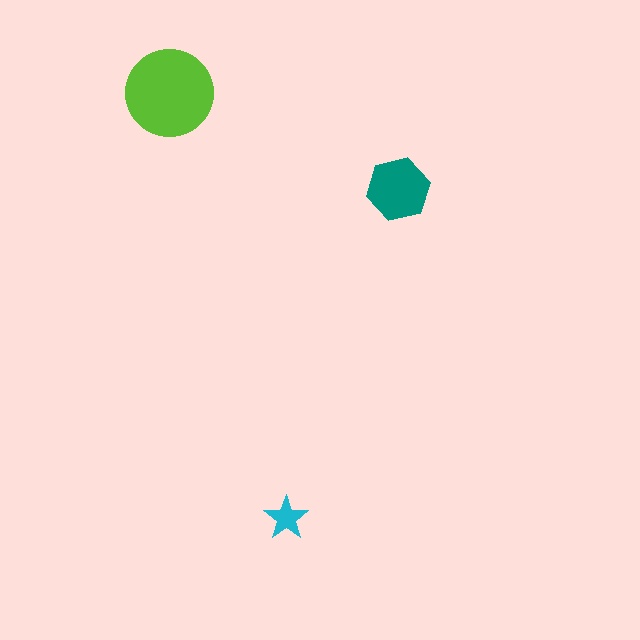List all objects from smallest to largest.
The cyan star, the teal hexagon, the lime circle.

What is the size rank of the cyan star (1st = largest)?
3rd.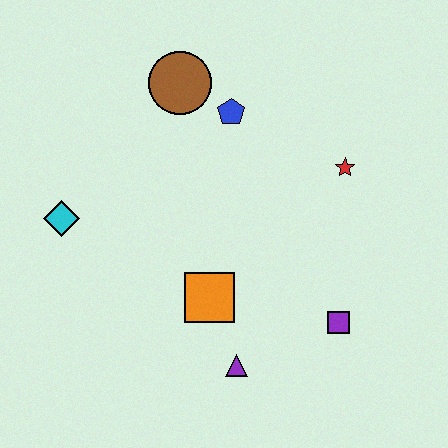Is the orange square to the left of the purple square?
Yes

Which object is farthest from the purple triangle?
The brown circle is farthest from the purple triangle.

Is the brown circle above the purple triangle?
Yes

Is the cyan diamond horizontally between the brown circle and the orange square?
No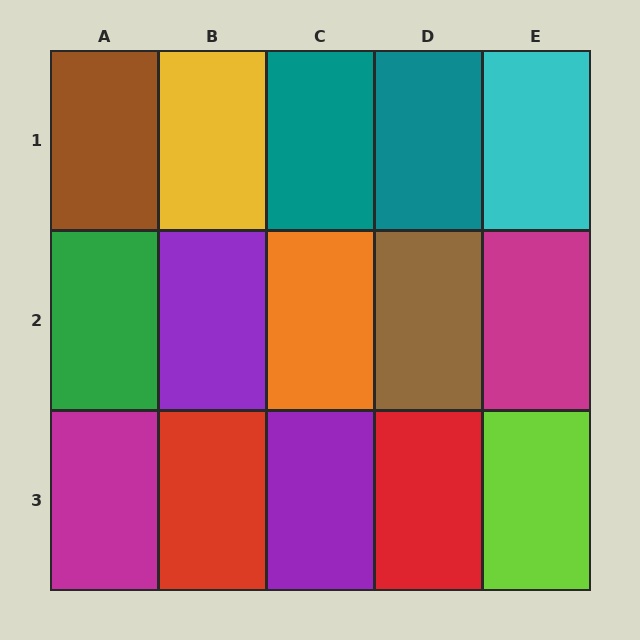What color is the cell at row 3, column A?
Magenta.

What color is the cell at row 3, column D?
Red.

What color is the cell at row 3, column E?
Lime.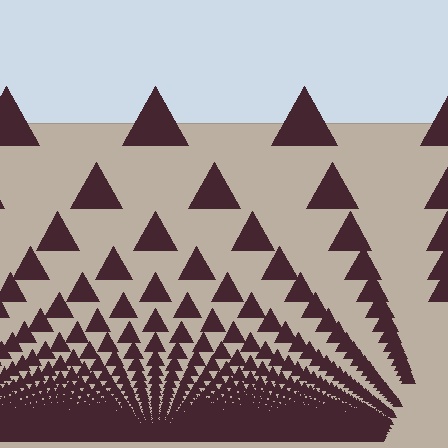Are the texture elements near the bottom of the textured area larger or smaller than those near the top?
Smaller. The gradient is inverted — elements near the bottom are smaller and denser.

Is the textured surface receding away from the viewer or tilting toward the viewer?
The surface appears to tilt toward the viewer. Texture elements get larger and sparser toward the top.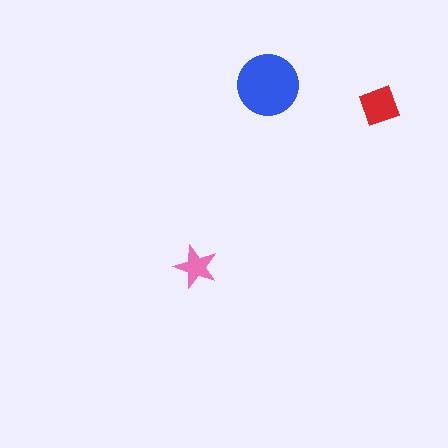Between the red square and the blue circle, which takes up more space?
The blue circle.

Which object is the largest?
The blue circle.